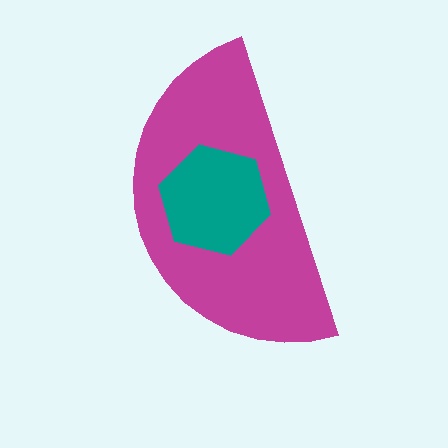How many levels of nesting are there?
2.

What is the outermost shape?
The magenta semicircle.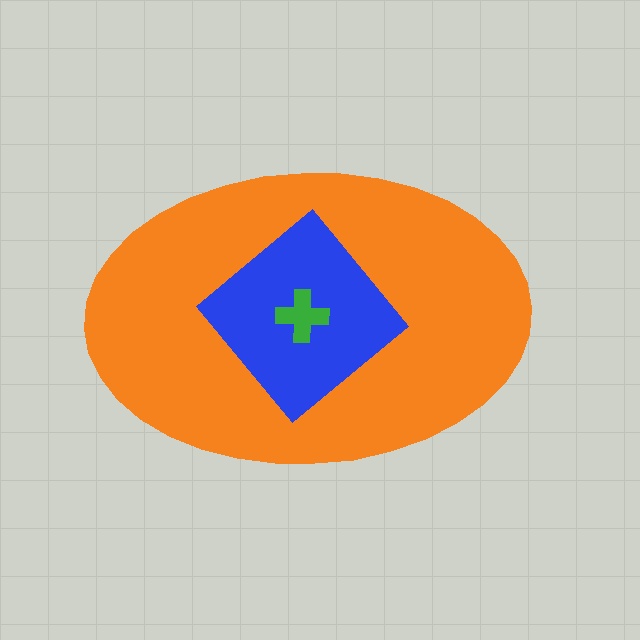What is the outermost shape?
The orange ellipse.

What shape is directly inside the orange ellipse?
The blue diamond.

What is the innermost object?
The green cross.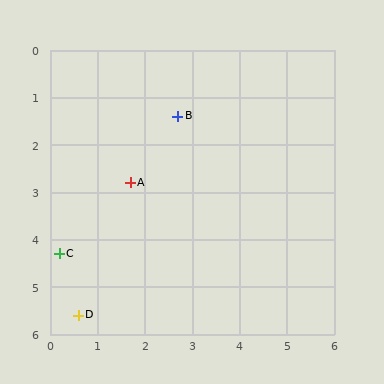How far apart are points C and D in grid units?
Points C and D are about 1.4 grid units apart.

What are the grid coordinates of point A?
Point A is at approximately (1.7, 2.8).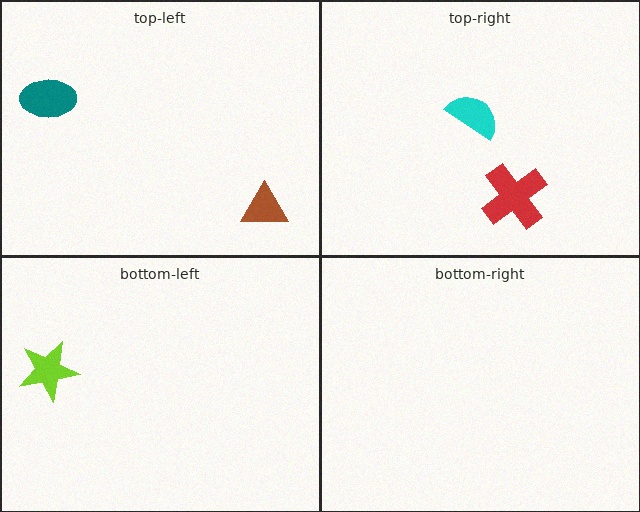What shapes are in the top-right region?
The cyan semicircle, the red cross.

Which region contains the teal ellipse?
The top-left region.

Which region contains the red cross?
The top-right region.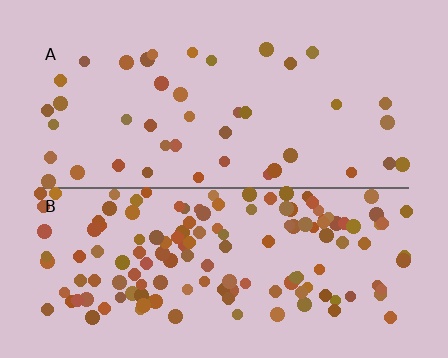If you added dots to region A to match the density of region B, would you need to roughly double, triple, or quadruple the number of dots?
Approximately triple.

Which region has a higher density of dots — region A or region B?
B (the bottom).